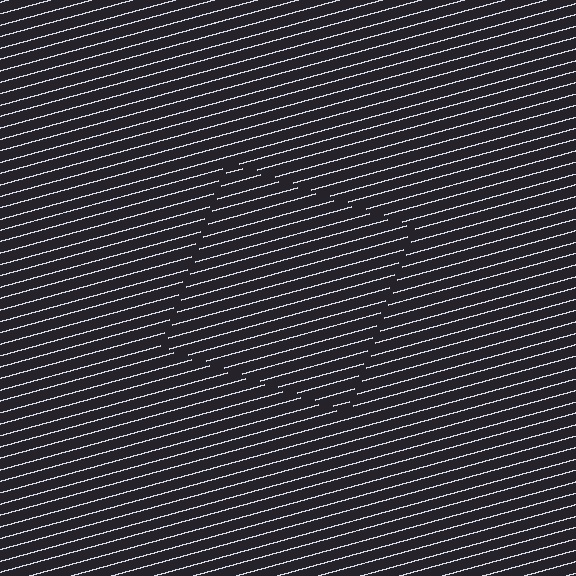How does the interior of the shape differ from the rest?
The interior of the shape contains the same grating, shifted by half a period — the contour is defined by the phase discontinuity where line-ends from the inner and outer gratings abut.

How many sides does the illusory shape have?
4 sides — the line-ends trace a square.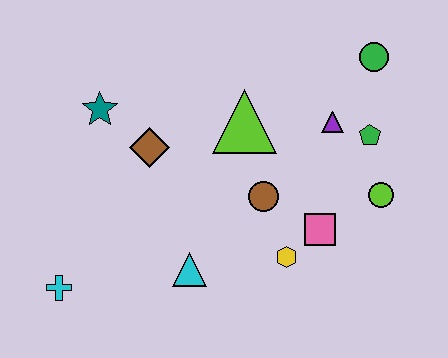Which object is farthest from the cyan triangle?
The green circle is farthest from the cyan triangle.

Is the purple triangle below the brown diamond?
No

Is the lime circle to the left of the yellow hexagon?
No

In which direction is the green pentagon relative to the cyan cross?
The green pentagon is to the right of the cyan cross.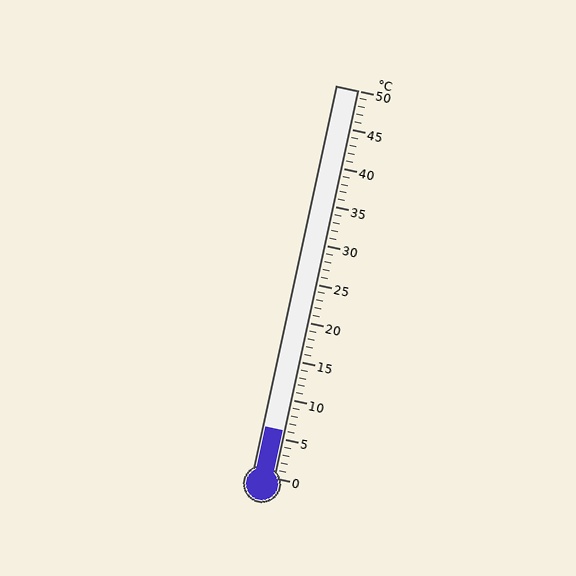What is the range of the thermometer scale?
The thermometer scale ranges from 0°C to 50°C.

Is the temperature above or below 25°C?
The temperature is below 25°C.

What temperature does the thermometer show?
The thermometer shows approximately 6°C.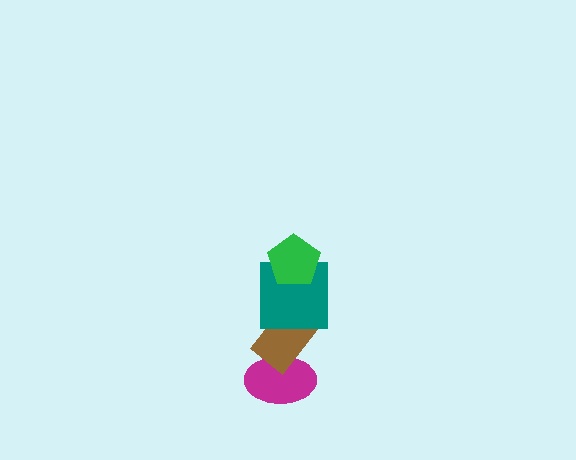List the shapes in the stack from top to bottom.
From top to bottom: the green pentagon, the teal square, the brown rectangle, the magenta ellipse.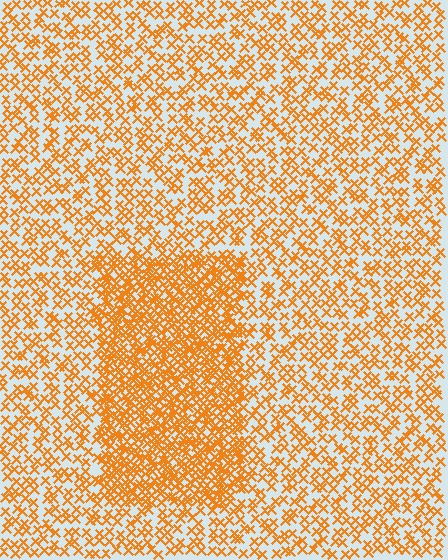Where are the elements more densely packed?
The elements are more densely packed inside the rectangle boundary.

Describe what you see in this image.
The image contains small orange elements arranged at two different densities. A rectangle-shaped region is visible where the elements are more densely packed than the surrounding area.